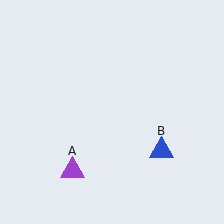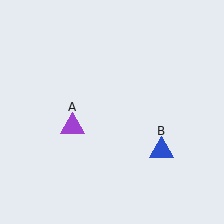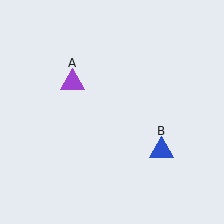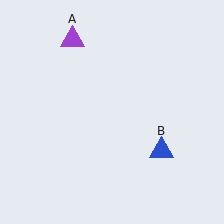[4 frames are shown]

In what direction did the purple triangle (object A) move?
The purple triangle (object A) moved up.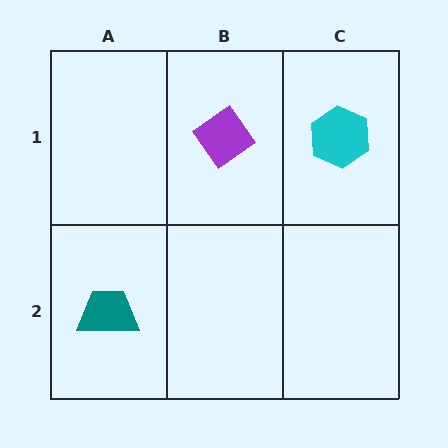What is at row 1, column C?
A cyan hexagon.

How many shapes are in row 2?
1 shape.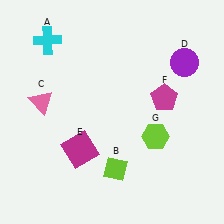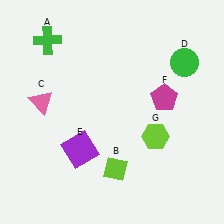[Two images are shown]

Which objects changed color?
A changed from cyan to green. D changed from purple to green. E changed from magenta to purple.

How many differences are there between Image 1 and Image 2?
There are 3 differences between the two images.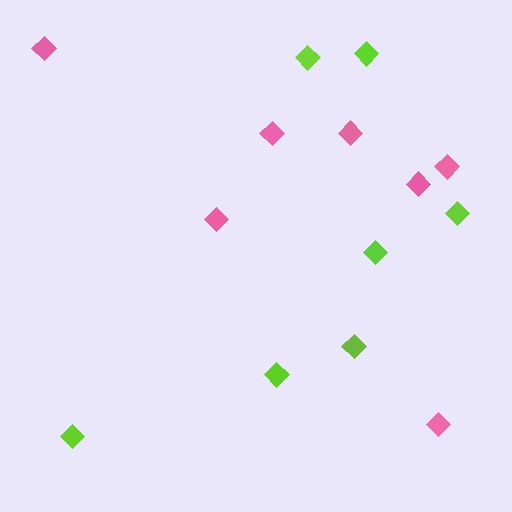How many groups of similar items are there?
There are 2 groups: one group of pink diamonds (7) and one group of lime diamonds (7).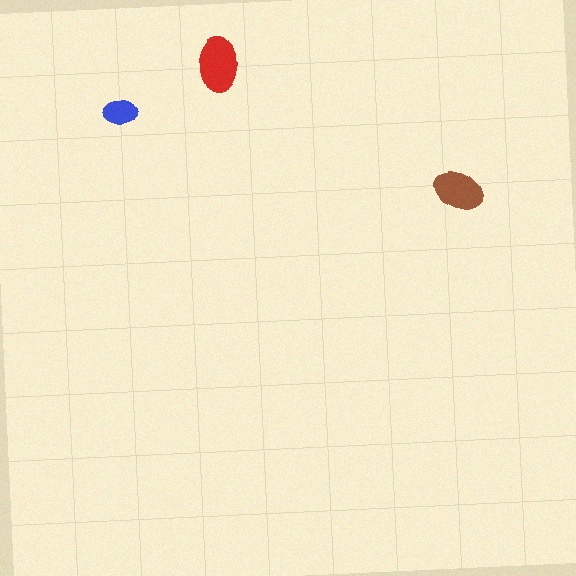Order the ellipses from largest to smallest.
the red one, the brown one, the blue one.